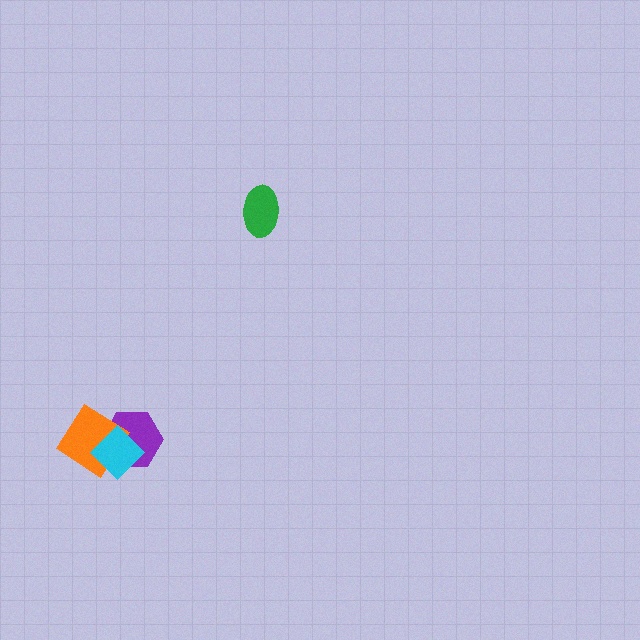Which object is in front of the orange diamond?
The cyan diamond is in front of the orange diamond.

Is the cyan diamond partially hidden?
No, no other shape covers it.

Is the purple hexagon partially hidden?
Yes, it is partially covered by another shape.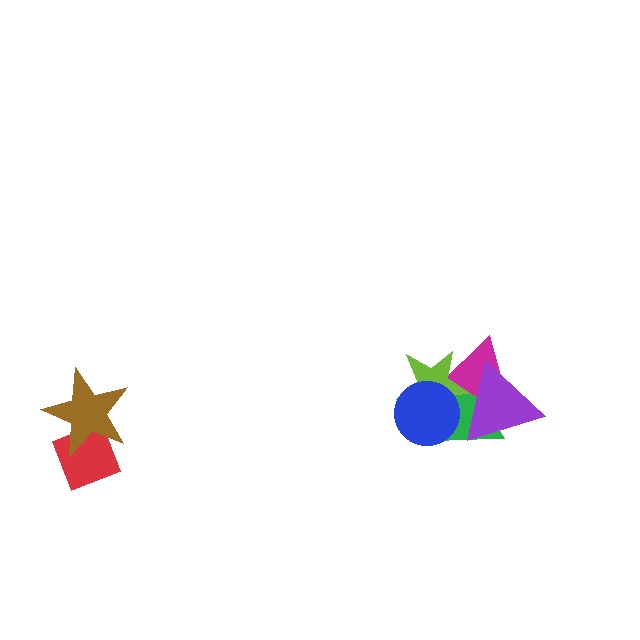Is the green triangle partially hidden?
Yes, it is partially covered by another shape.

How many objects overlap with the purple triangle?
3 objects overlap with the purple triangle.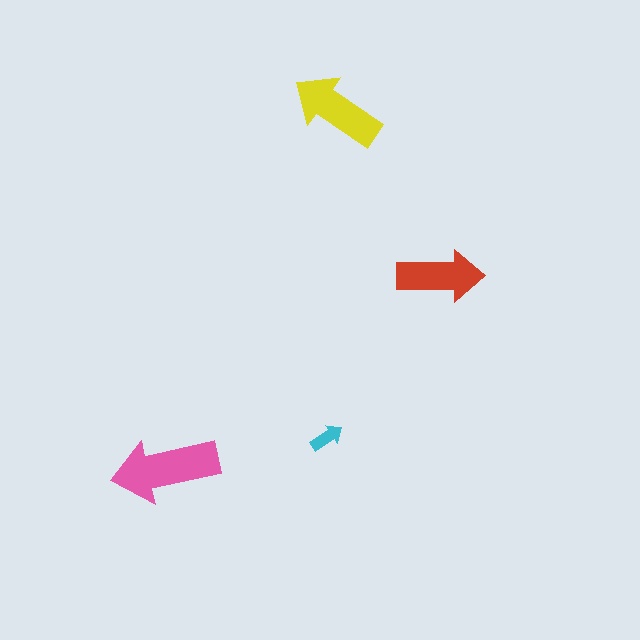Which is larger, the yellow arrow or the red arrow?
The yellow one.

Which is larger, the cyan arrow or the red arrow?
The red one.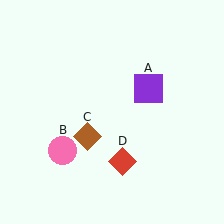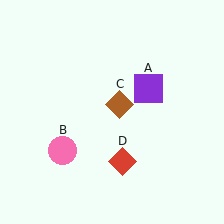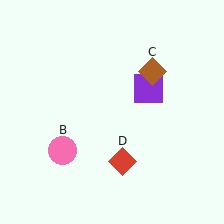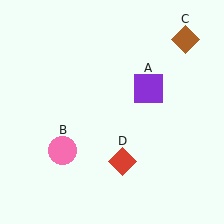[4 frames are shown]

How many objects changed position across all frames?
1 object changed position: brown diamond (object C).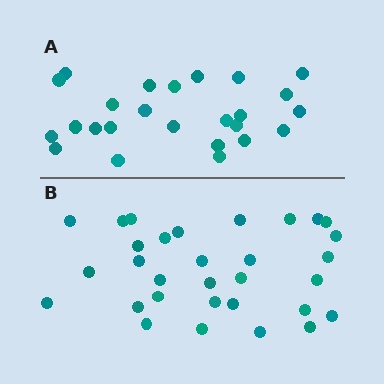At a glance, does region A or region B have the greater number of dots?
Region B (the bottom region) has more dots.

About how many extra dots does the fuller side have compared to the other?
Region B has about 6 more dots than region A.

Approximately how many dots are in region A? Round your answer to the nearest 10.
About 20 dots. (The exact count is 25, which rounds to 20.)